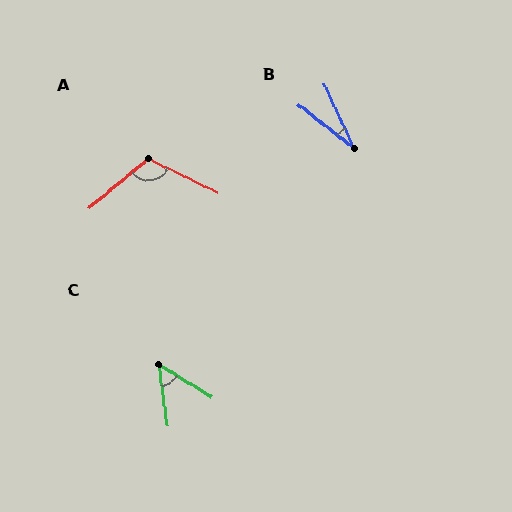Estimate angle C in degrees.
Approximately 51 degrees.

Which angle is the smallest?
B, at approximately 27 degrees.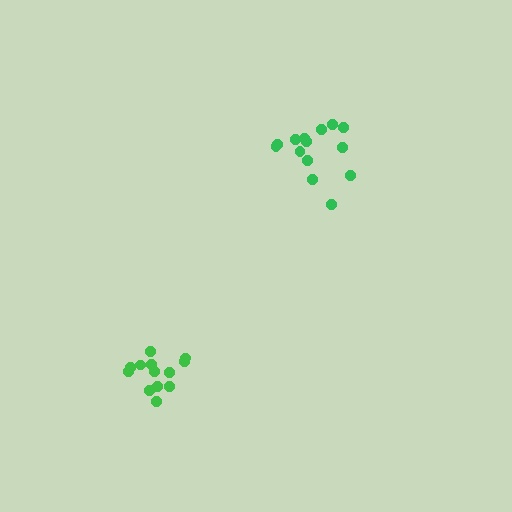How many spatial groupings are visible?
There are 2 spatial groupings.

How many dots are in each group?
Group 1: 13 dots, Group 2: 14 dots (27 total).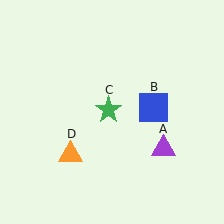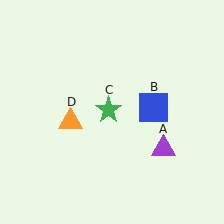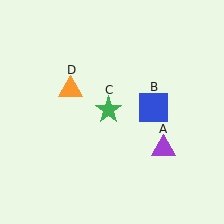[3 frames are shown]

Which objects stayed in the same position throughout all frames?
Purple triangle (object A) and blue square (object B) and green star (object C) remained stationary.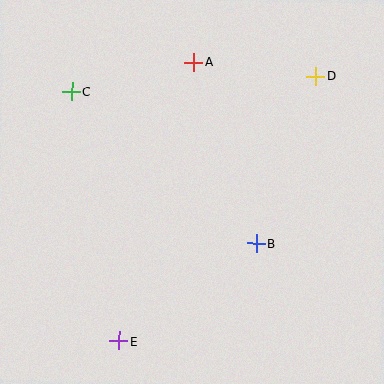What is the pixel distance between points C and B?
The distance between C and B is 239 pixels.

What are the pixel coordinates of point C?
Point C is at (72, 92).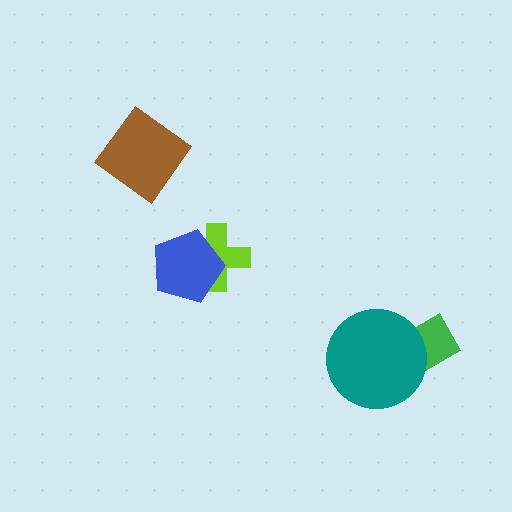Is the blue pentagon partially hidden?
No, no other shape covers it.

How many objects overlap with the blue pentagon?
1 object overlaps with the blue pentagon.